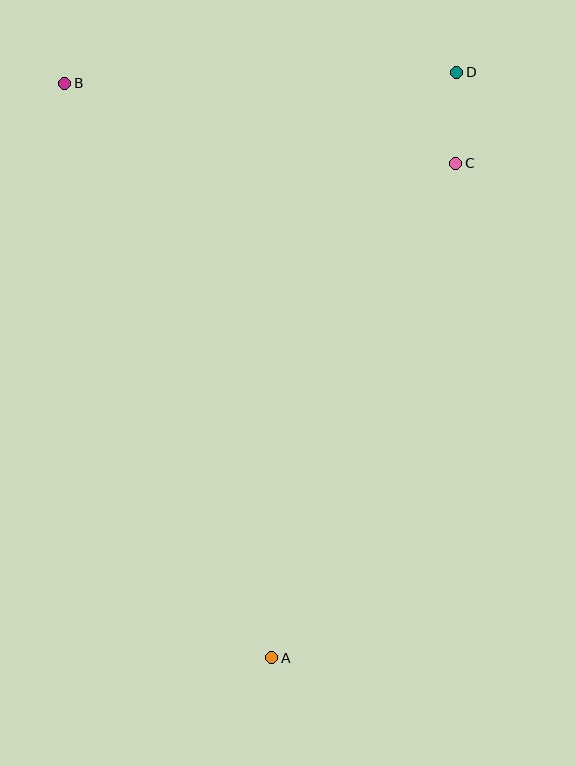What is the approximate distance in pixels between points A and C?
The distance between A and C is approximately 528 pixels.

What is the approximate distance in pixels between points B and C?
The distance between B and C is approximately 399 pixels.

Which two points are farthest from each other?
Points A and D are farthest from each other.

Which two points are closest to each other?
Points C and D are closest to each other.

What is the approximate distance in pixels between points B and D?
The distance between B and D is approximately 392 pixels.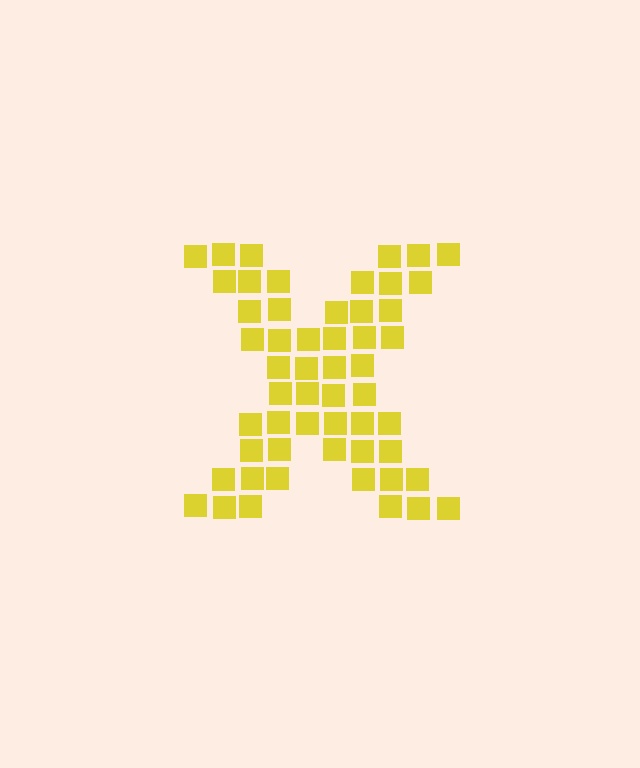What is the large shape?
The large shape is the letter X.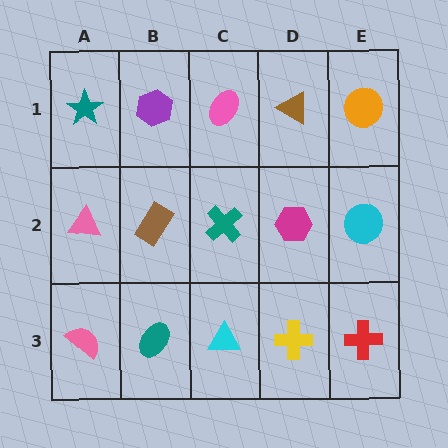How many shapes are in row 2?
5 shapes.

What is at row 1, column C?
A pink ellipse.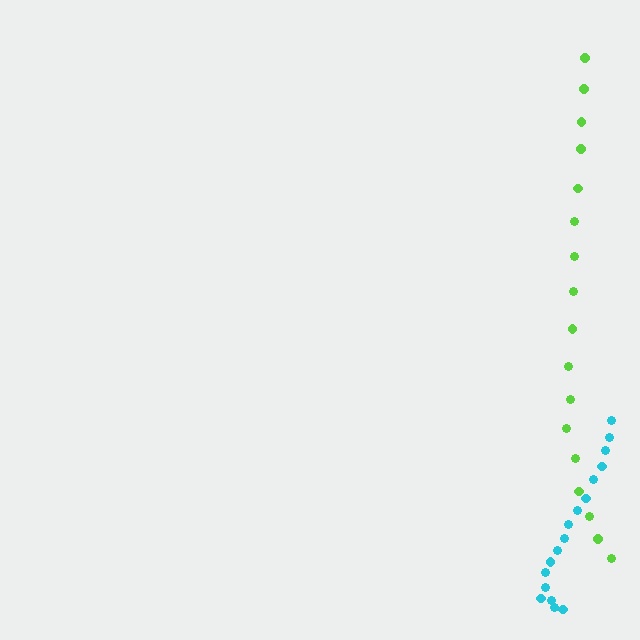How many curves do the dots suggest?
There are 2 distinct paths.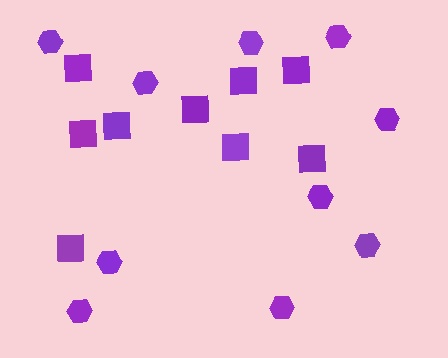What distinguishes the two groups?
There are 2 groups: one group of hexagons (10) and one group of squares (9).